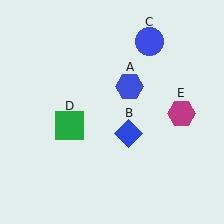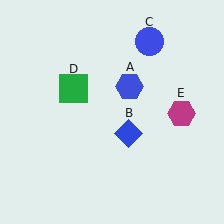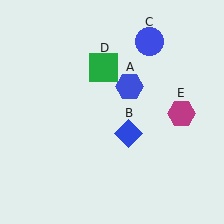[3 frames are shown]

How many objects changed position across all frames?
1 object changed position: green square (object D).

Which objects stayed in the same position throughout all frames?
Blue hexagon (object A) and blue diamond (object B) and blue circle (object C) and magenta hexagon (object E) remained stationary.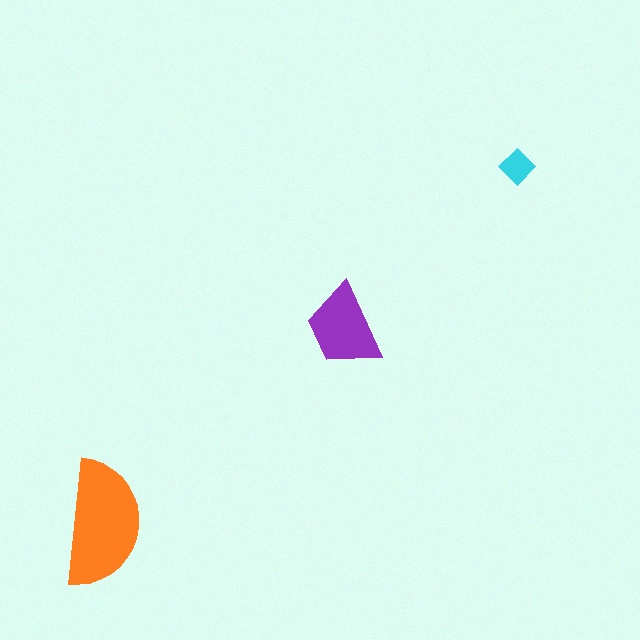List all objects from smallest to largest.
The cyan diamond, the purple trapezoid, the orange semicircle.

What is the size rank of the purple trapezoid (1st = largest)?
2nd.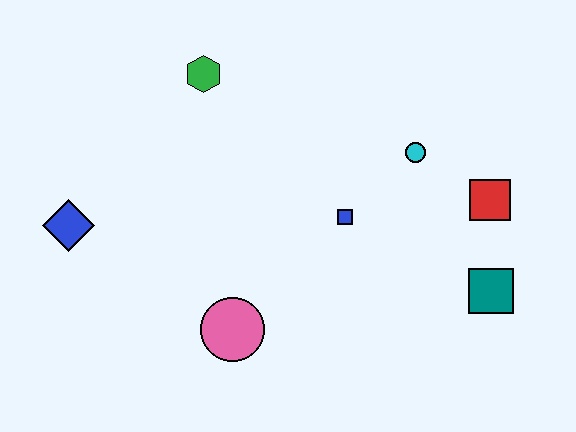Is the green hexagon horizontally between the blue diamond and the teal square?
Yes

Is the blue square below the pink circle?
No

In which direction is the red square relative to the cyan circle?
The red square is to the right of the cyan circle.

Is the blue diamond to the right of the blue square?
No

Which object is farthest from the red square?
The blue diamond is farthest from the red square.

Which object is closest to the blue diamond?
The pink circle is closest to the blue diamond.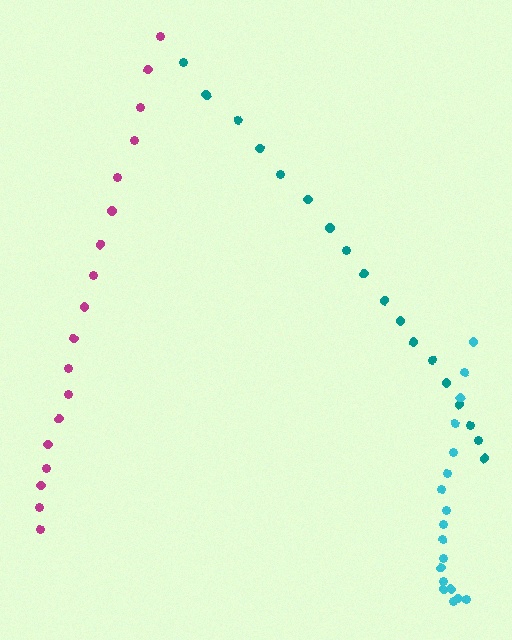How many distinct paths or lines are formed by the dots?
There are 3 distinct paths.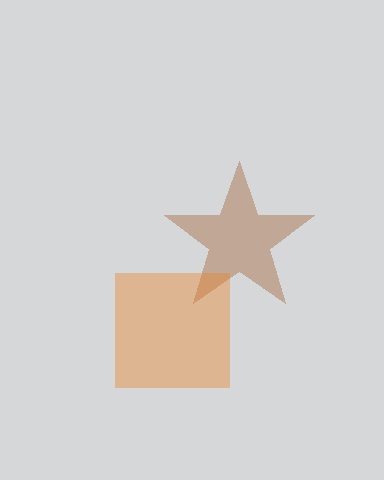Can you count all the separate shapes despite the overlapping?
Yes, there are 2 separate shapes.